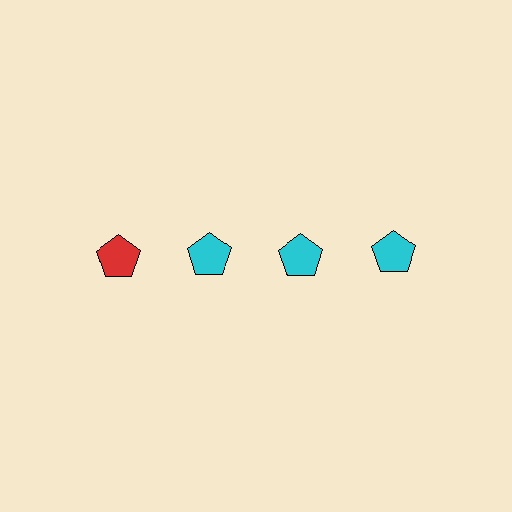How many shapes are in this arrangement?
There are 4 shapes arranged in a grid pattern.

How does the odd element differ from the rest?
It has a different color: red instead of cyan.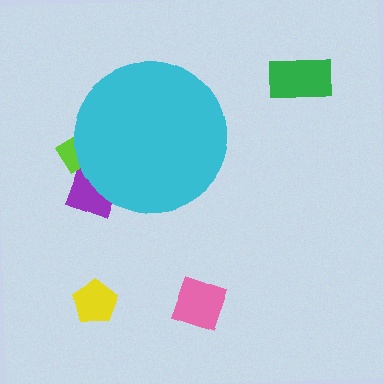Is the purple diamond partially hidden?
Yes, the purple diamond is partially hidden behind the cyan circle.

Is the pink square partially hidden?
No, the pink square is fully visible.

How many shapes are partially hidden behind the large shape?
2 shapes are partially hidden.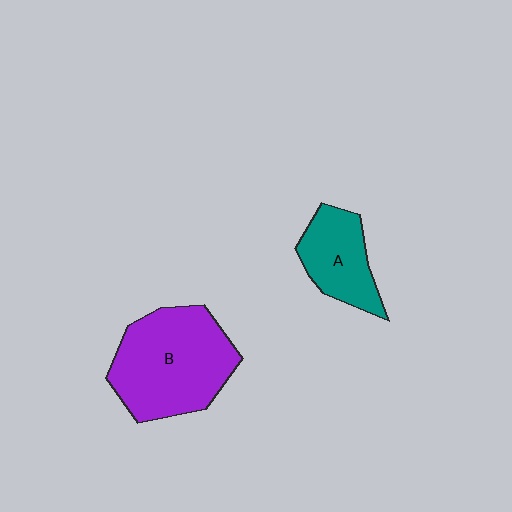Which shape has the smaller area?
Shape A (teal).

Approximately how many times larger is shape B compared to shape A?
Approximately 1.9 times.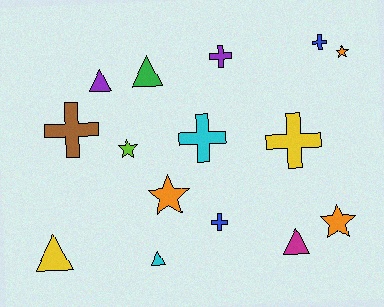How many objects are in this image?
There are 15 objects.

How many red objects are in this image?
There are no red objects.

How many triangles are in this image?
There are 5 triangles.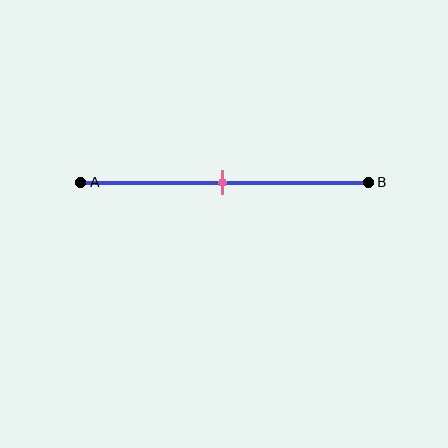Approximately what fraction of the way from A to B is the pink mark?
The pink mark is approximately 50% of the way from A to B.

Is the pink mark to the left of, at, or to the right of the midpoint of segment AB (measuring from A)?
The pink mark is approximately at the midpoint of segment AB.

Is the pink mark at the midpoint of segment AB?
Yes, the mark is approximately at the midpoint.